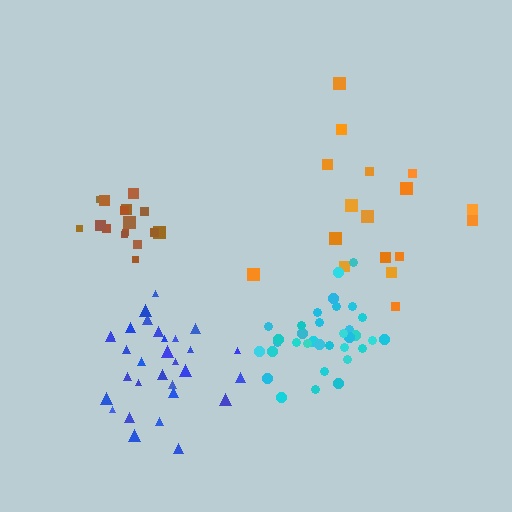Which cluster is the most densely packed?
Cyan.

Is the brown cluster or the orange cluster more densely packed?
Brown.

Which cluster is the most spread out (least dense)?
Orange.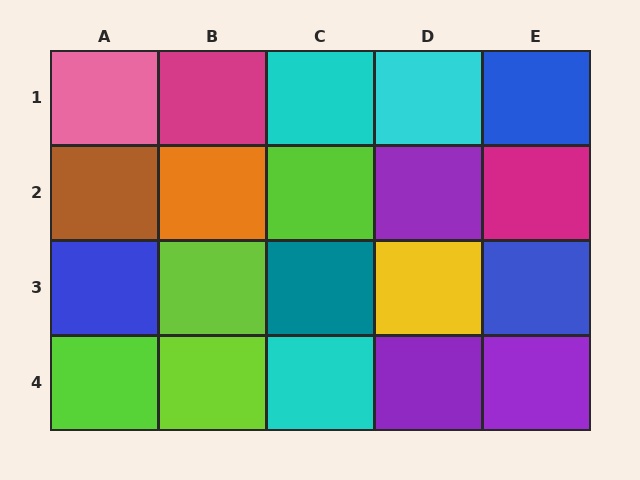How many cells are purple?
3 cells are purple.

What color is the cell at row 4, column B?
Lime.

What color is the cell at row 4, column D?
Purple.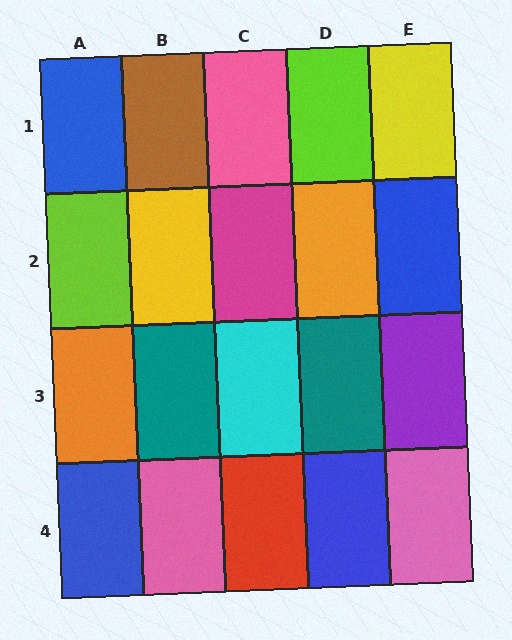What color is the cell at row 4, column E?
Pink.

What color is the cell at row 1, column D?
Lime.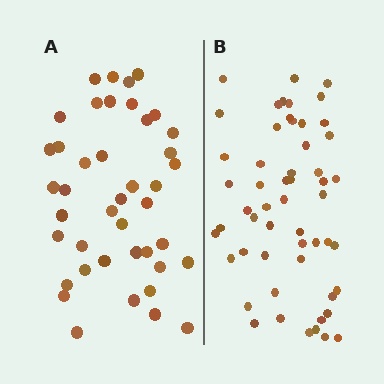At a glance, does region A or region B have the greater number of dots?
Region B (the right region) has more dots.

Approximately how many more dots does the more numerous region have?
Region B has roughly 12 or so more dots than region A.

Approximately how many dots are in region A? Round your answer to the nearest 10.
About 40 dots. (The exact count is 42, which rounds to 40.)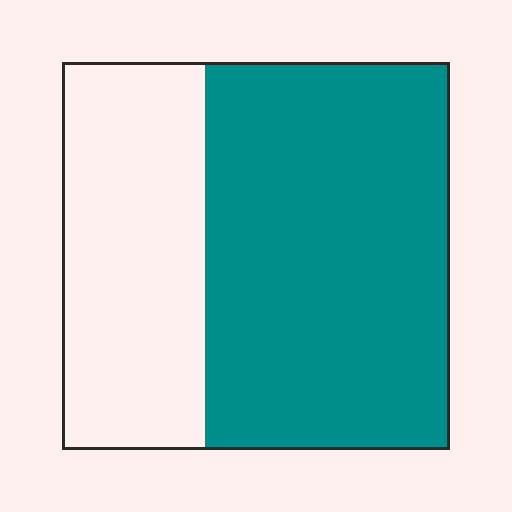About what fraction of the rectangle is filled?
About five eighths (5/8).